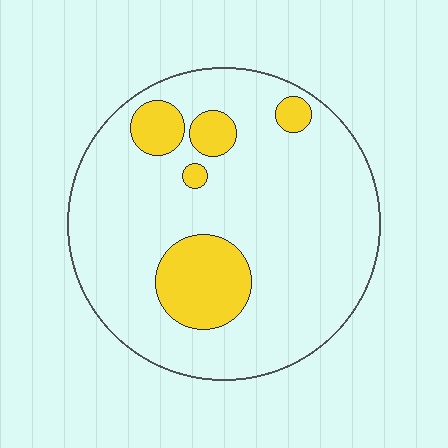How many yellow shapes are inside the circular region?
5.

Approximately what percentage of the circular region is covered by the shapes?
Approximately 15%.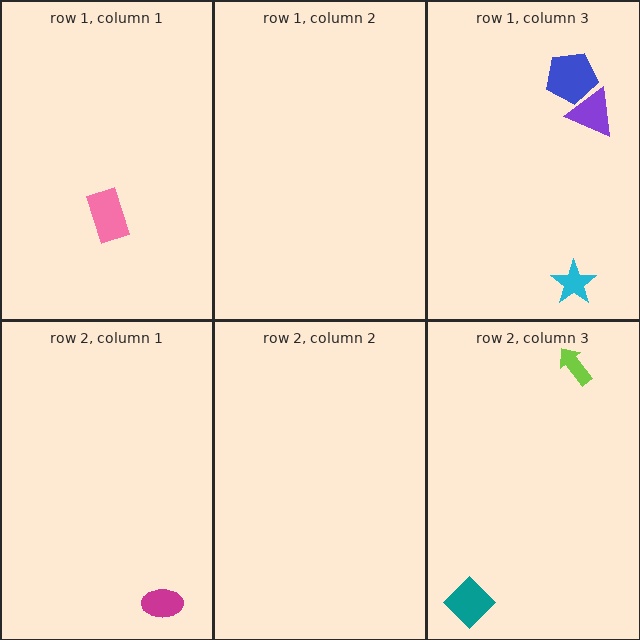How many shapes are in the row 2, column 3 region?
2.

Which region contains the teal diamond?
The row 2, column 3 region.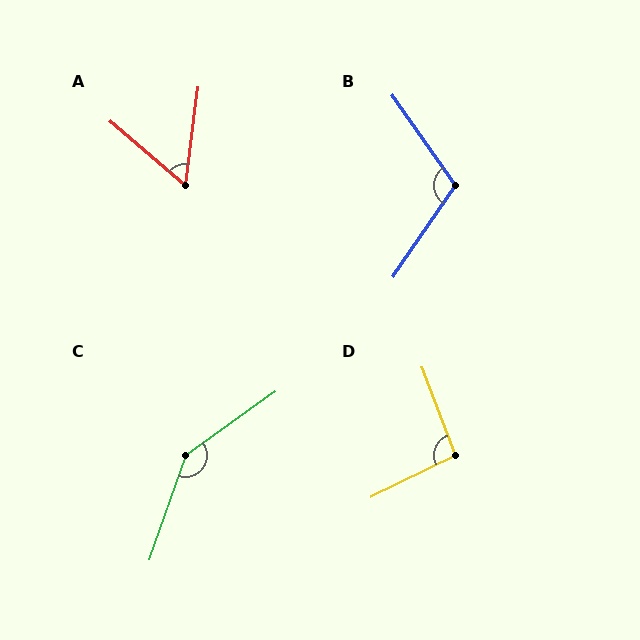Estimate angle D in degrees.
Approximately 96 degrees.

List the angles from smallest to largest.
A (57°), D (96°), B (110°), C (145°).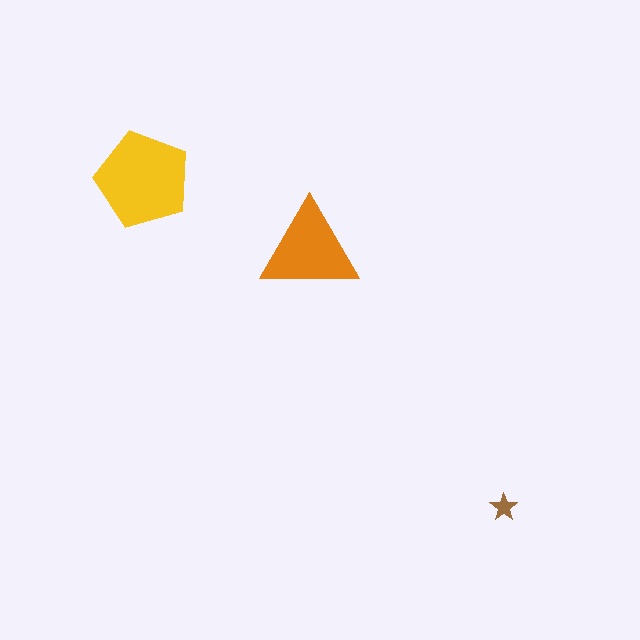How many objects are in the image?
There are 3 objects in the image.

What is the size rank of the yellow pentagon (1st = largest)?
1st.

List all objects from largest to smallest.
The yellow pentagon, the orange triangle, the brown star.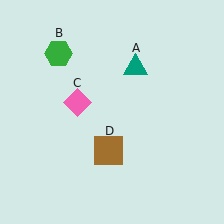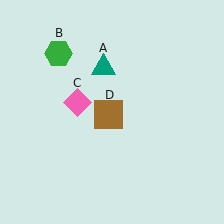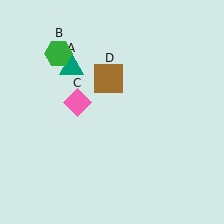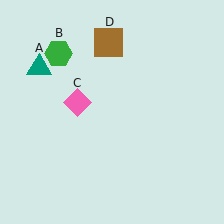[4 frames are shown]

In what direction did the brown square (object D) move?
The brown square (object D) moved up.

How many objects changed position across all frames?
2 objects changed position: teal triangle (object A), brown square (object D).